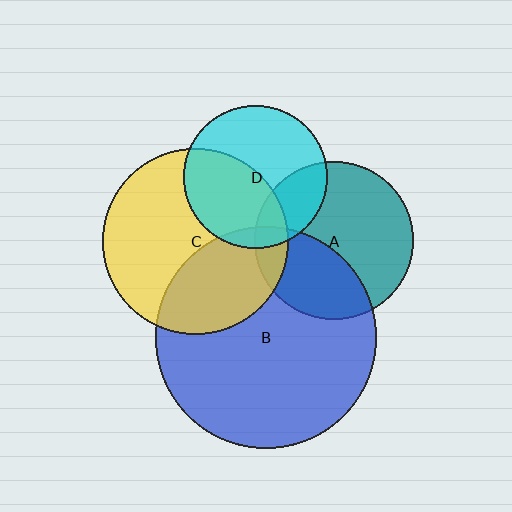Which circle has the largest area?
Circle B (blue).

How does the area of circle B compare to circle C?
Approximately 1.4 times.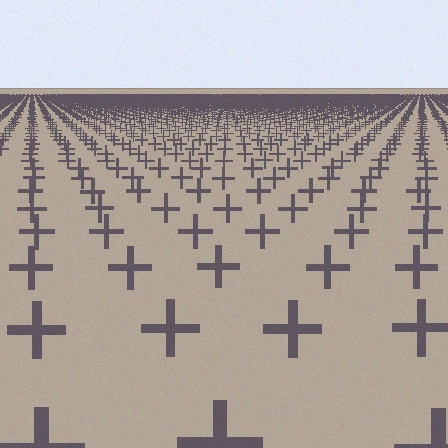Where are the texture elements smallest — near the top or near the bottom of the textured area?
Near the top.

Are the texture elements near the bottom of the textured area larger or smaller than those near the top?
Larger. Near the bottom, elements are closer to the viewer and appear at a bigger on-screen size.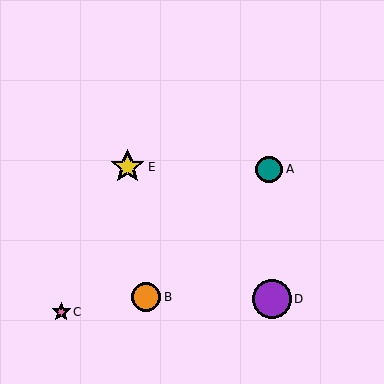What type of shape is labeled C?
Shape C is a pink star.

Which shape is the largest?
The purple circle (labeled D) is the largest.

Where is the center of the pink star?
The center of the pink star is at (61, 312).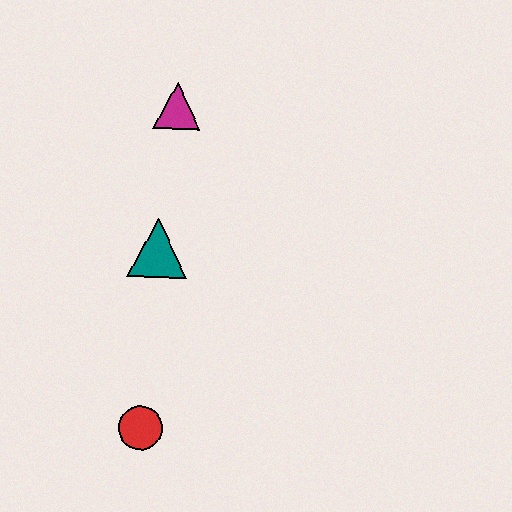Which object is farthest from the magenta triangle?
The red circle is farthest from the magenta triangle.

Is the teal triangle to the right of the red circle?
Yes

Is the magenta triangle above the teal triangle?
Yes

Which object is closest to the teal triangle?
The magenta triangle is closest to the teal triangle.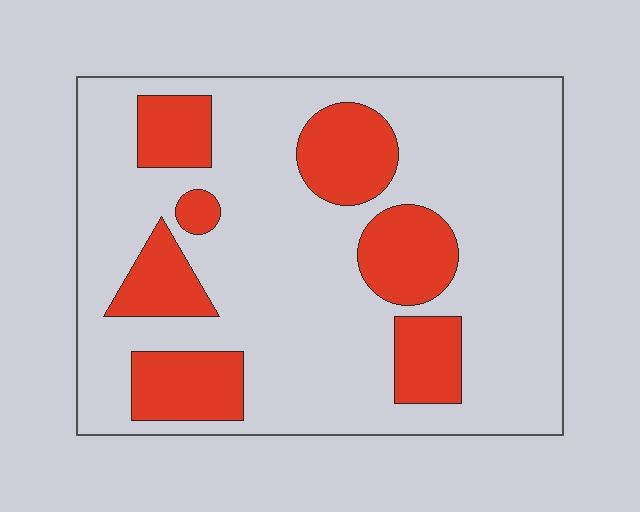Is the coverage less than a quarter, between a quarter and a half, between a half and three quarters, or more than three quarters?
Less than a quarter.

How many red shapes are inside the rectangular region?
7.